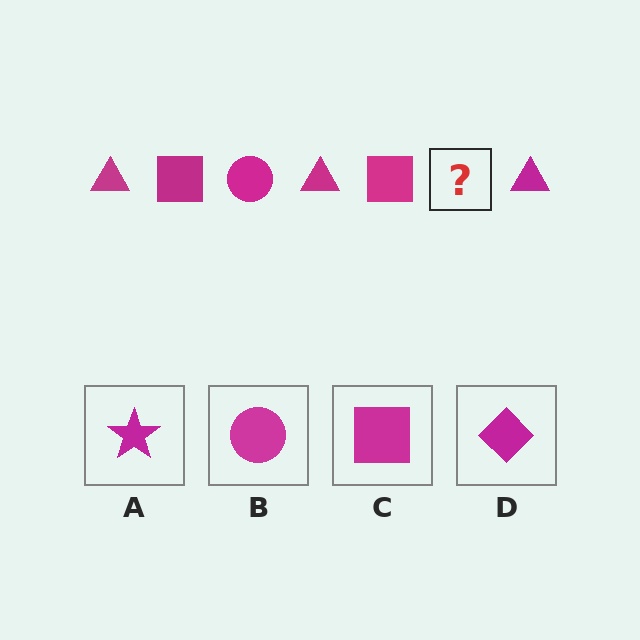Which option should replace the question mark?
Option B.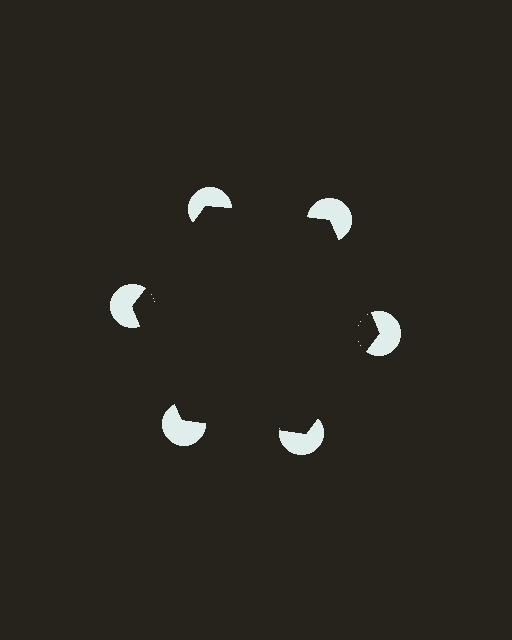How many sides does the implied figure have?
6 sides.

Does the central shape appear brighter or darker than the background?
It typically appears slightly darker than the background, even though no actual brightness change is drawn.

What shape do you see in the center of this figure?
An illusory hexagon — its edges are inferred from the aligned wedge cuts in the pac-man discs, not physically drawn.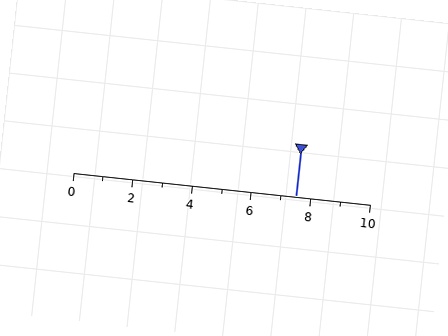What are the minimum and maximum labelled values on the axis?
The axis runs from 0 to 10.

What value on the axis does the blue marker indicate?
The marker indicates approximately 7.5.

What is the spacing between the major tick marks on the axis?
The major ticks are spaced 2 apart.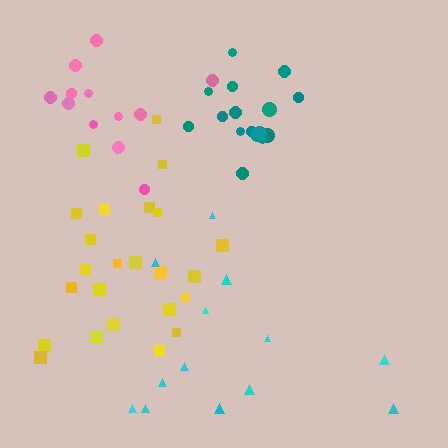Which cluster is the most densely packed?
Teal.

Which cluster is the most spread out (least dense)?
Cyan.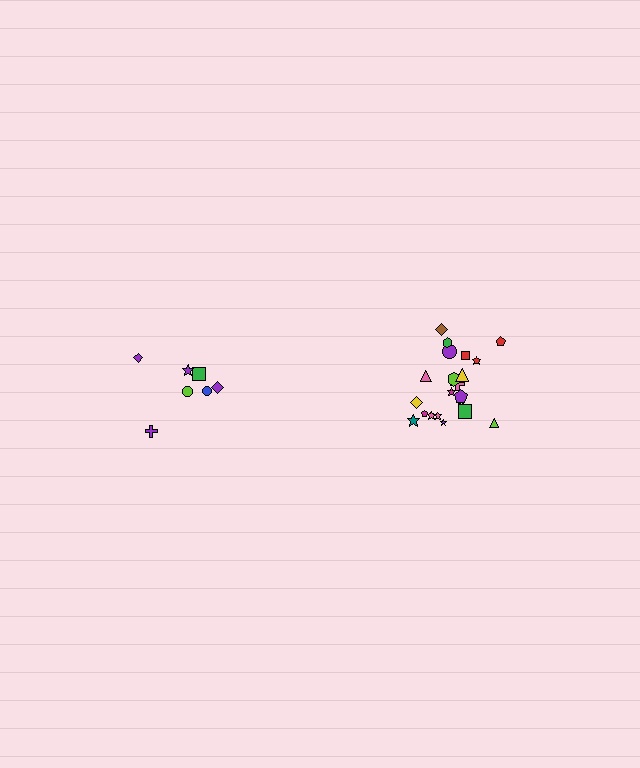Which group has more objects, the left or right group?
The right group.